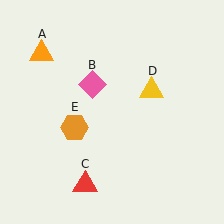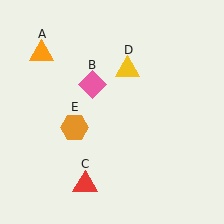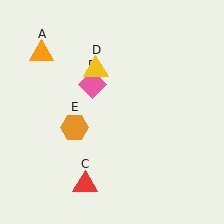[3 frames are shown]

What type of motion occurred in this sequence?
The yellow triangle (object D) rotated counterclockwise around the center of the scene.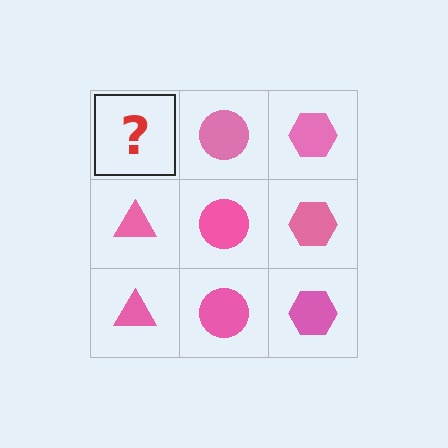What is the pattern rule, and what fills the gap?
The rule is that each column has a consistent shape. The gap should be filled with a pink triangle.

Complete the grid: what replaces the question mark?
The question mark should be replaced with a pink triangle.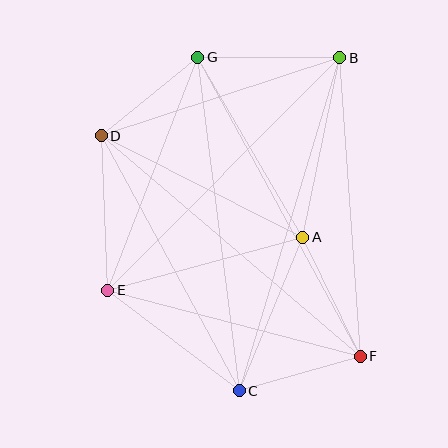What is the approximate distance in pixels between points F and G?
The distance between F and G is approximately 340 pixels.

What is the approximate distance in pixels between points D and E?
The distance between D and E is approximately 155 pixels.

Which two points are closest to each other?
Points D and G are closest to each other.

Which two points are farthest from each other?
Points B and C are farthest from each other.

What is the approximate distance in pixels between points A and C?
The distance between A and C is approximately 166 pixels.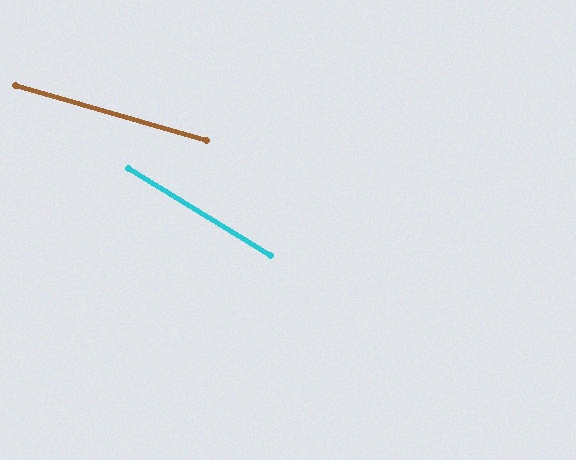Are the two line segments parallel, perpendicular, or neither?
Neither parallel nor perpendicular — they differ by about 16°.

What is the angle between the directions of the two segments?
Approximately 16 degrees.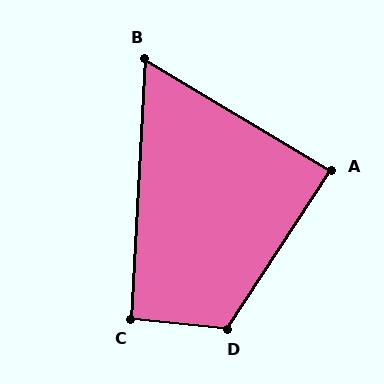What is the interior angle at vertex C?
Approximately 93 degrees (approximately right).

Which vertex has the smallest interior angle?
B, at approximately 62 degrees.